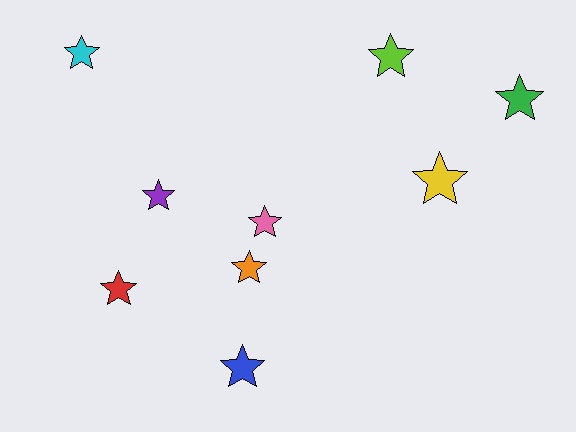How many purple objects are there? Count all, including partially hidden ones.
There is 1 purple object.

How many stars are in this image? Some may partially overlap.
There are 9 stars.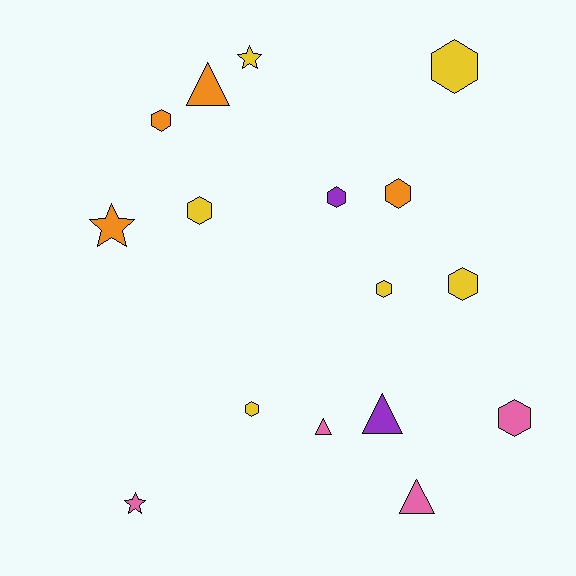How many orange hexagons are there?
There are 2 orange hexagons.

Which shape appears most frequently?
Hexagon, with 9 objects.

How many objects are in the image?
There are 16 objects.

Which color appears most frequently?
Yellow, with 6 objects.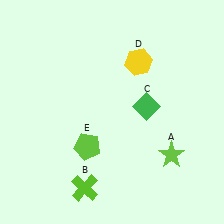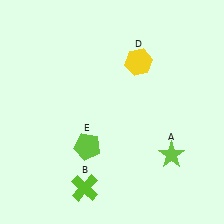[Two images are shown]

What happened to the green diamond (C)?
The green diamond (C) was removed in Image 2. It was in the top-right area of Image 1.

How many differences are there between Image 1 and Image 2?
There is 1 difference between the two images.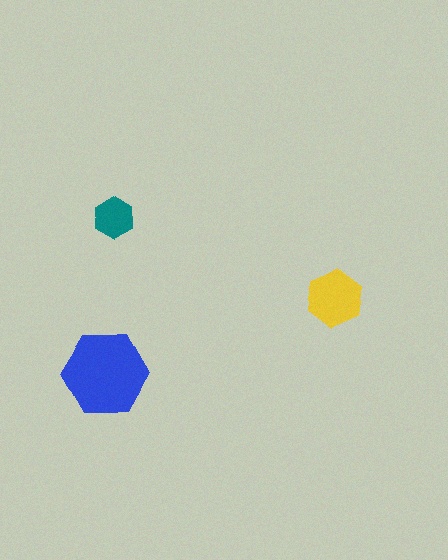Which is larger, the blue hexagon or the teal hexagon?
The blue one.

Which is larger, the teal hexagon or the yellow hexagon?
The yellow one.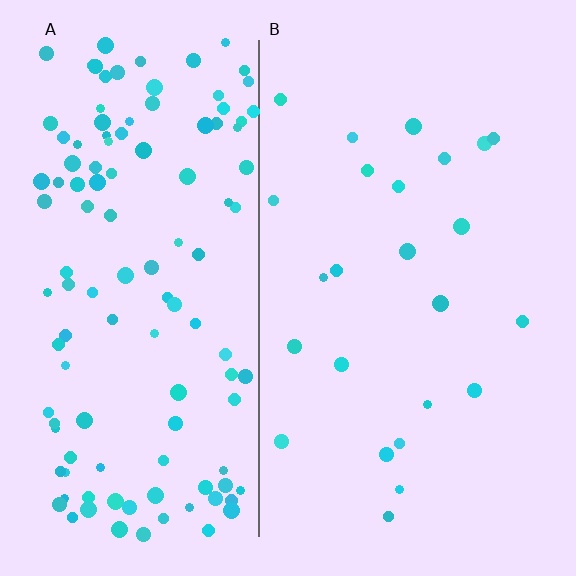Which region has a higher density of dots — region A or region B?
A (the left).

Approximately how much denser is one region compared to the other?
Approximately 5.0× — region A over region B.